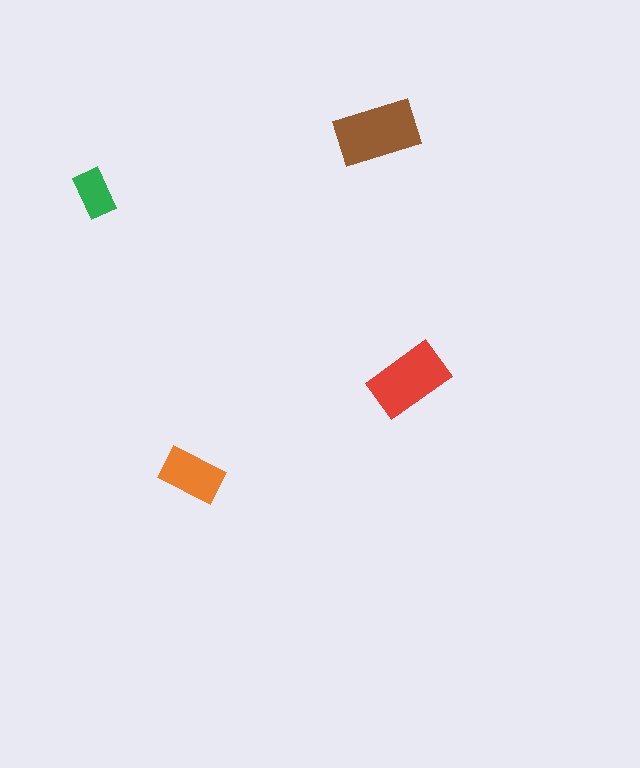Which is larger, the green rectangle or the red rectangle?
The red one.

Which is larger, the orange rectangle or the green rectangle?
The orange one.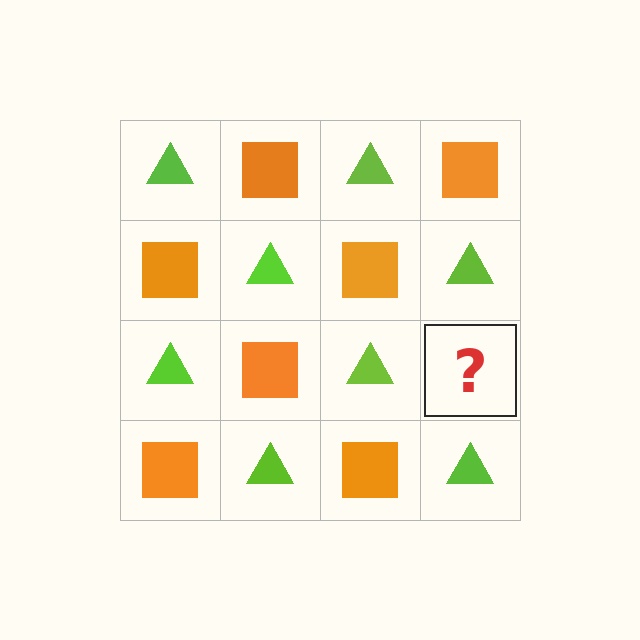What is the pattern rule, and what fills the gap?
The rule is that it alternates lime triangle and orange square in a checkerboard pattern. The gap should be filled with an orange square.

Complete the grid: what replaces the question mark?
The question mark should be replaced with an orange square.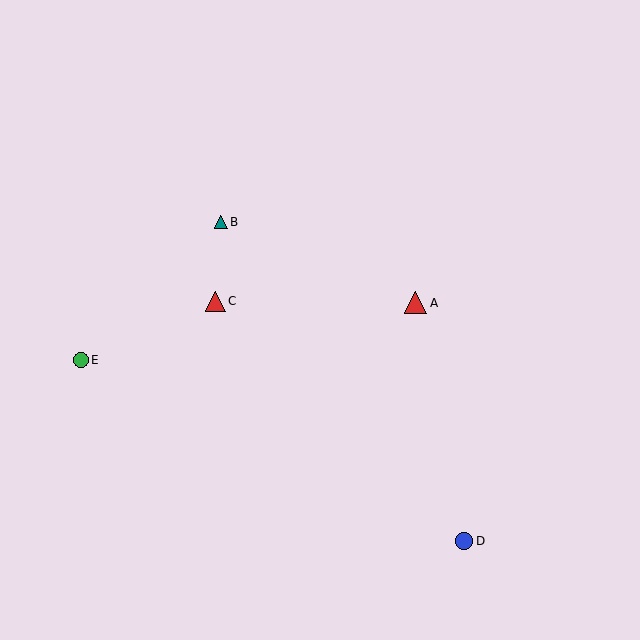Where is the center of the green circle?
The center of the green circle is at (81, 360).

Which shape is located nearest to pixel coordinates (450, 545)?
The blue circle (labeled D) at (464, 541) is nearest to that location.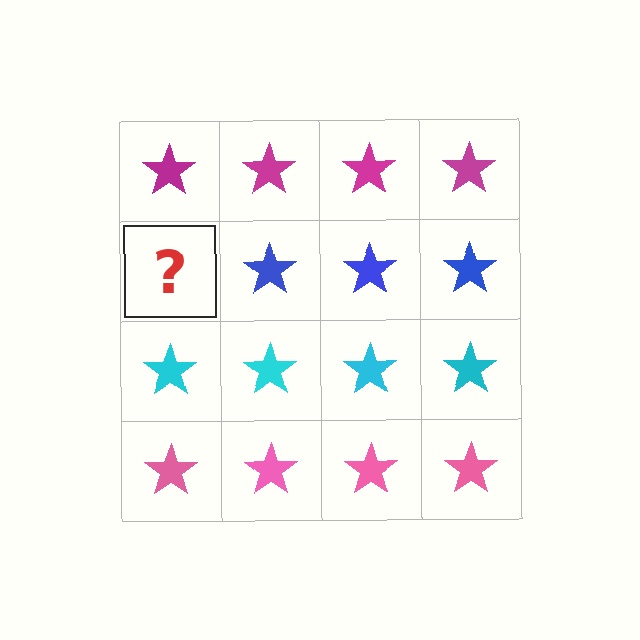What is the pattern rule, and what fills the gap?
The rule is that each row has a consistent color. The gap should be filled with a blue star.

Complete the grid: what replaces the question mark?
The question mark should be replaced with a blue star.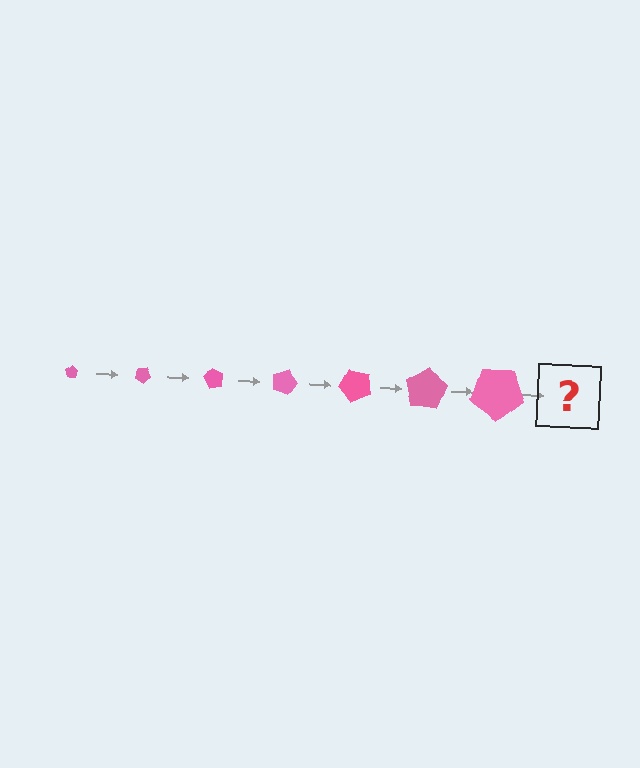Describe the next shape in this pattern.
It should be a pentagon, larger than the previous one and rotated 210 degrees from the start.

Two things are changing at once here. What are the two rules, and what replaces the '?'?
The two rules are that the pentagon grows larger each step and it rotates 30 degrees each step. The '?' should be a pentagon, larger than the previous one and rotated 210 degrees from the start.